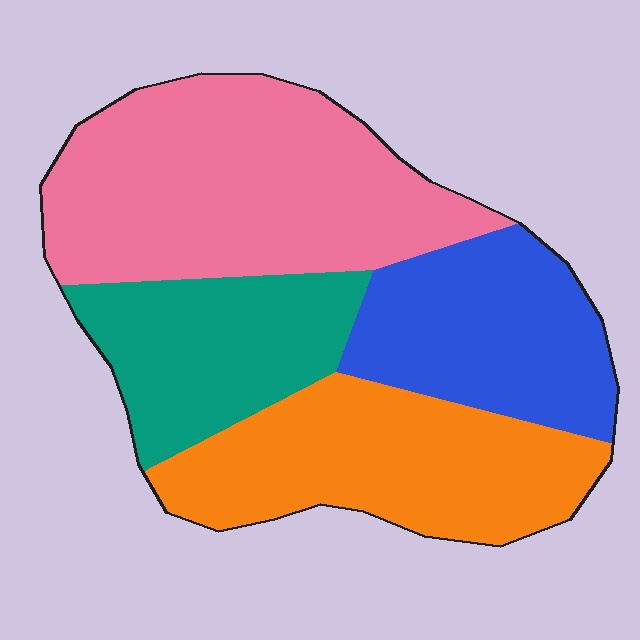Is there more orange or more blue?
Orange.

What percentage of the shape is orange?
Orange takes up about one quarter (1/4) of the shape.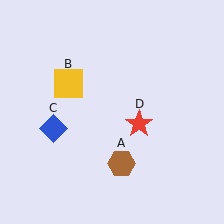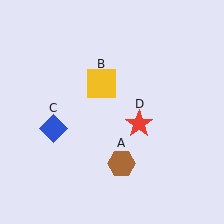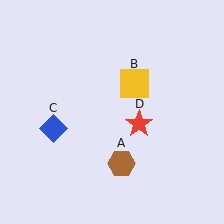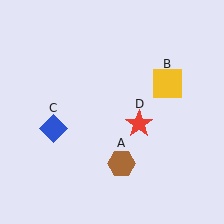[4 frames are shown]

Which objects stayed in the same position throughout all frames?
Brown hexagon (object A) and blue diamond (object C) and red star (object D) remained stationary.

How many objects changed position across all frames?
1 object changed position: yellow square (object B).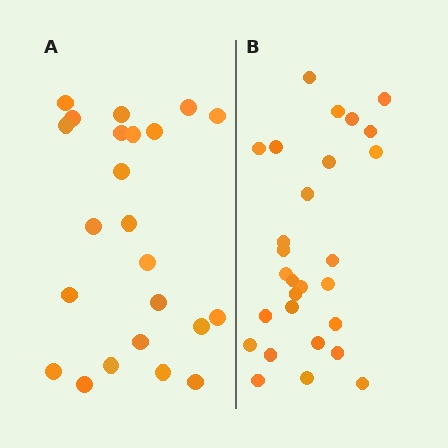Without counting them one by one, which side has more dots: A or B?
Region B (the right region) has more dots.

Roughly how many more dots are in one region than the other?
Region B has about 5 more dots than region A.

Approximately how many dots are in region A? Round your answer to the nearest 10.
About 20 dots. (The exact count is 23, which rounds to 20.)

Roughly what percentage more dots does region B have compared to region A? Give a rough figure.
About 20% more.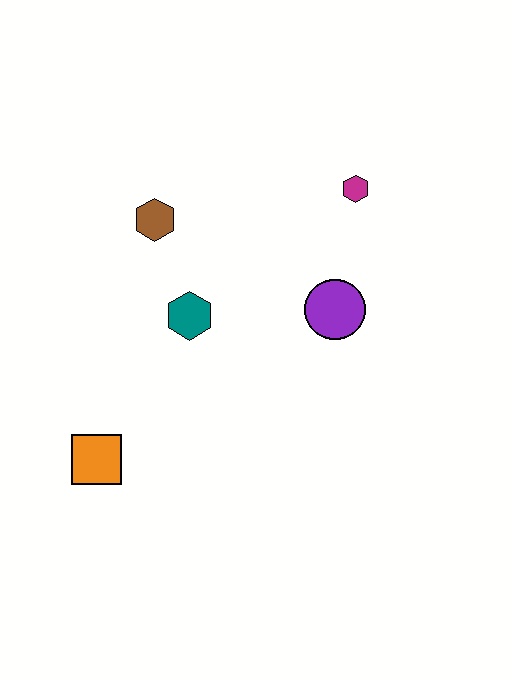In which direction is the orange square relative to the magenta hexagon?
The orange square is below the magenta hexagon.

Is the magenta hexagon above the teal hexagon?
Yes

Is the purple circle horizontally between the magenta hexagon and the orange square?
Yes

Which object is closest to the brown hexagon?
The teal hexagon is closest to the brown hexagon.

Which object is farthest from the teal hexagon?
The magenta hexagon is farthest from the teal hexagon.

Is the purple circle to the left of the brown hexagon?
No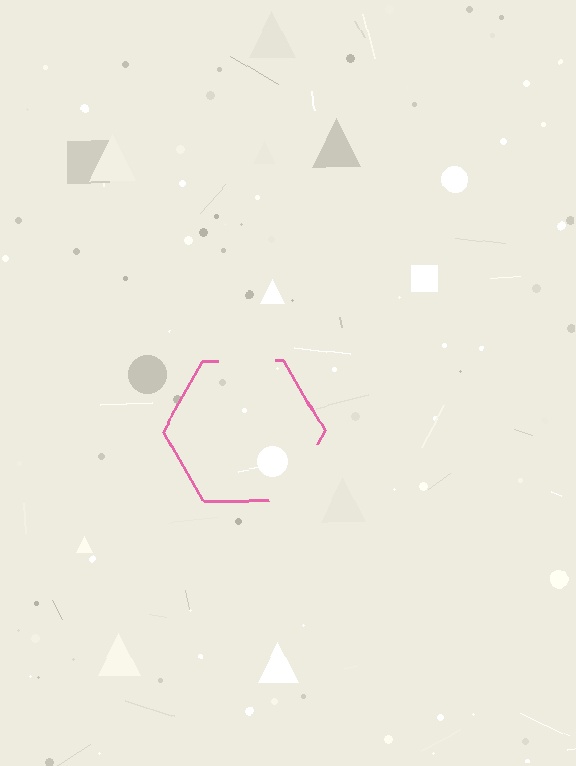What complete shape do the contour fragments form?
The contour fragments form a hexagon.